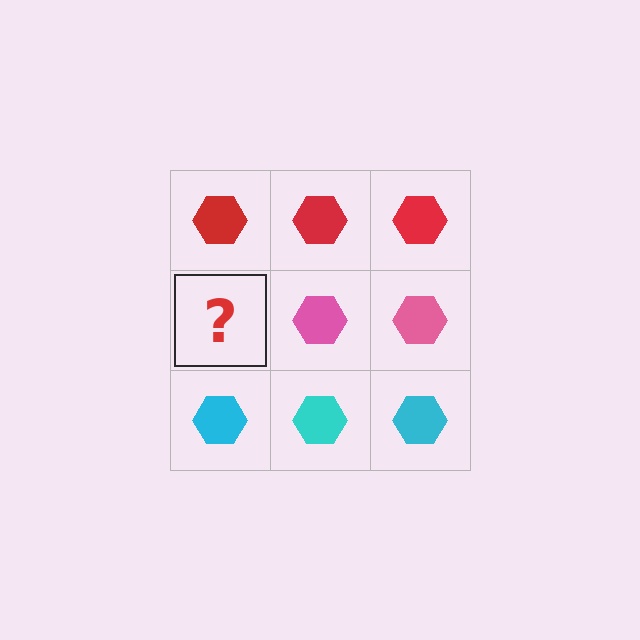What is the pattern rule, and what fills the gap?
The rule is that each row has a consistent color. The gap should be filled with a pink hexagon.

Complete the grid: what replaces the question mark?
The question mark should be replaced with a pink hexagon.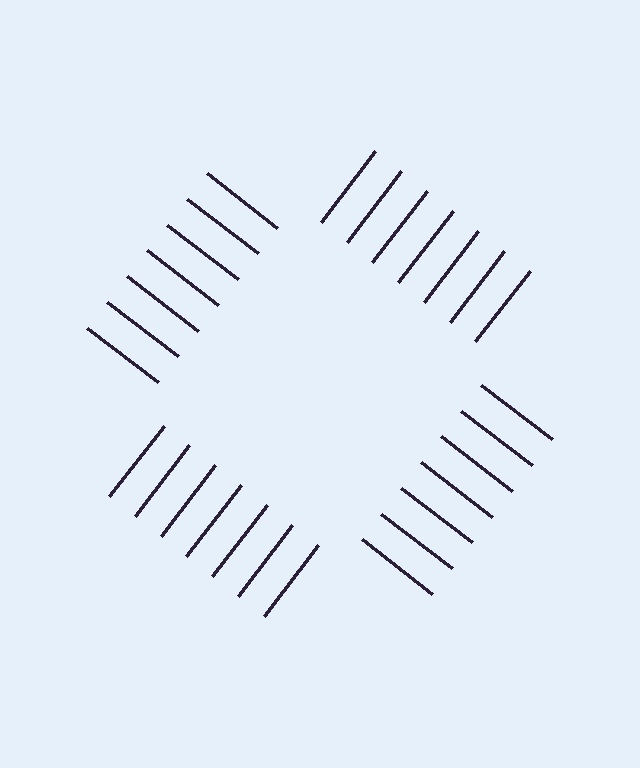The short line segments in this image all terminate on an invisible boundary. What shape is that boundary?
An illusory square — the line segments terminate on its edges but no continuous stroke is drawn.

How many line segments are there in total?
28 — 7 along each of the 4 edges.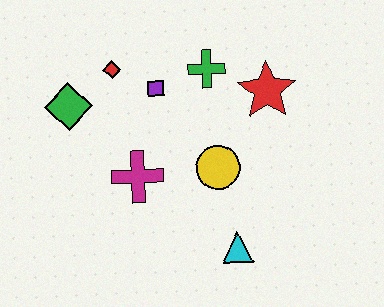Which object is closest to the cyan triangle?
The yellow circle is closest to the cyan triangle.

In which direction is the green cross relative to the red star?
The green cross is to the left of the red star.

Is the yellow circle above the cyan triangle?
Yes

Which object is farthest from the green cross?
The cyan triangle is farthest from the green cross.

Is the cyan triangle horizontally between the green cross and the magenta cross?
No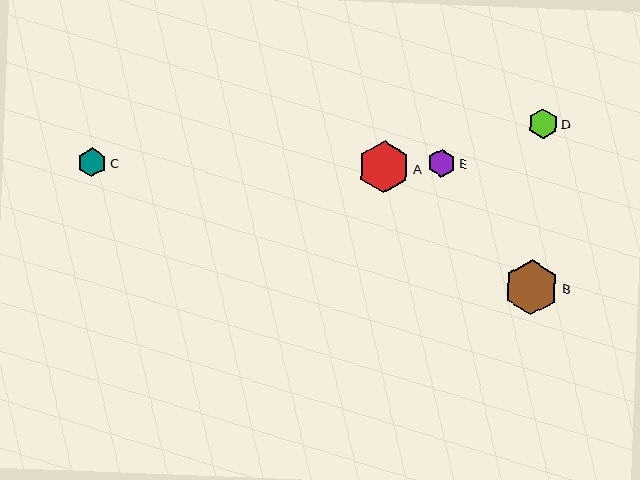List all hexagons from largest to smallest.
From largest to smallest: B, A, D, C, E.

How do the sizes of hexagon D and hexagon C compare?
Hexagon D and hexagon C are approximately the same size.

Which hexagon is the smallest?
Hexagon E is the smallest with a size of approximately 28 pixels.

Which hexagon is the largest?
Hexagon B is the largest with a size of approximately 55 pixels.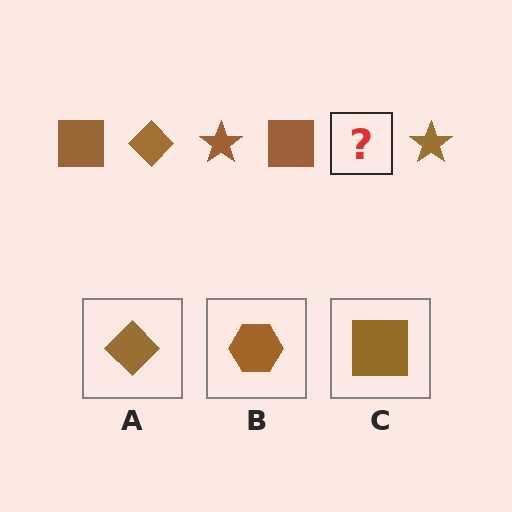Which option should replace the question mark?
Option A.